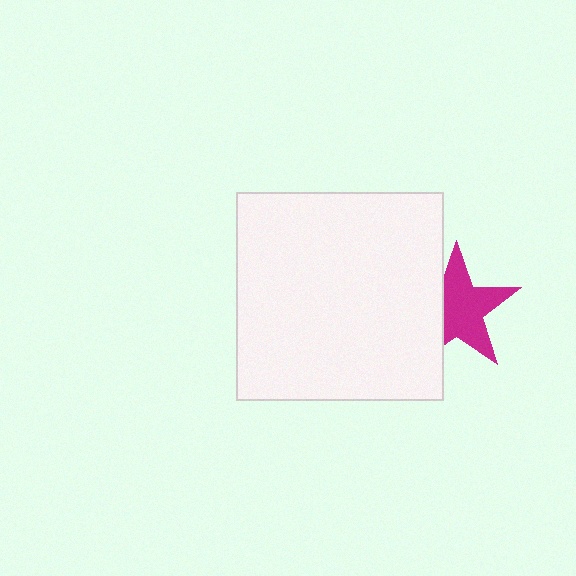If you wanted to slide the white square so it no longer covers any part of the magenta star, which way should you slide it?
Slide it left — that is the most direct way to separate the two shapes.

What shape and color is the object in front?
The object in front is a white square.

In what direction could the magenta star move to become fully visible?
The magenta star could move right. That would shift it out from behind the white square entirely.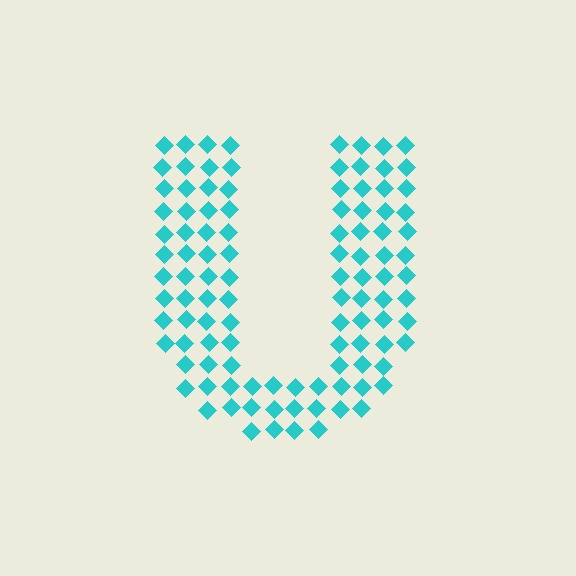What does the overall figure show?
The overall figure shows the letter U.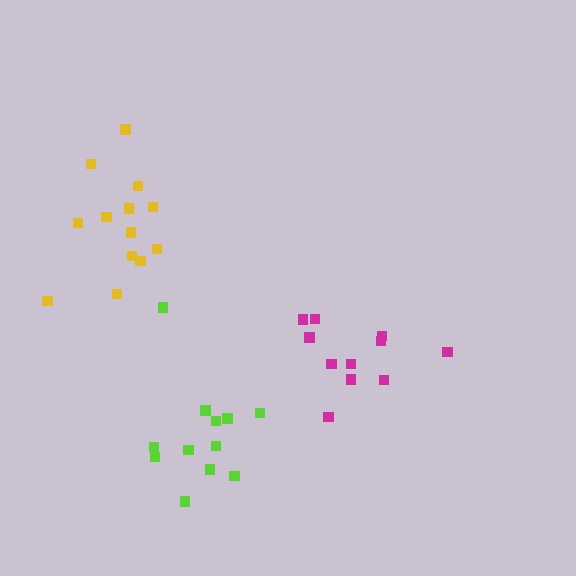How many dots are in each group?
Group 1: 12 dots, Group 2: 11 dots, Group 3: 13 dots (36 total).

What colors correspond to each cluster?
The clusters are colored: lime, magenta, yellow.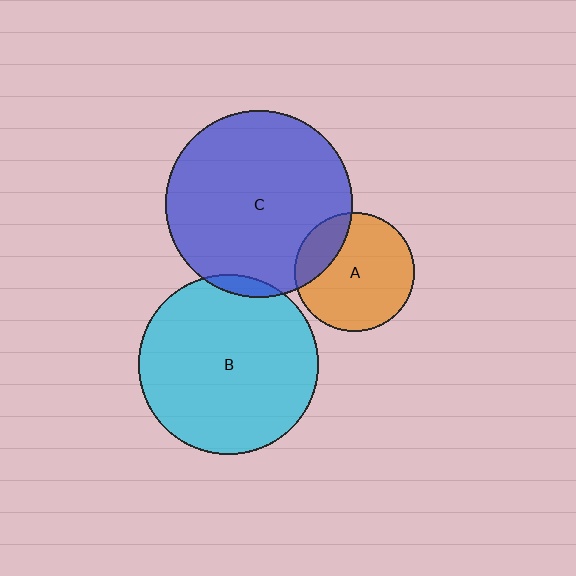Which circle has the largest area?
Circle C (blue).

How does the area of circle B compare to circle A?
Approximately 2.3 times.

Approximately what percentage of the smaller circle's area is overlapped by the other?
Approximately 20%.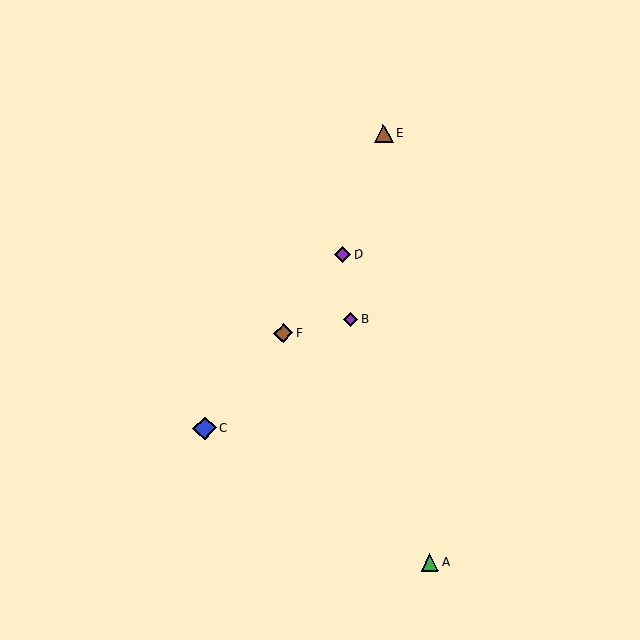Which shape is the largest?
The blue diamond (labeled C) is the largest.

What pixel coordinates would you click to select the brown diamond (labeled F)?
Click at (283, 333) to select the brown diamond F.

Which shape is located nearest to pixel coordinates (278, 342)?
The brown diamond (labeled F) at (283, 333) is nearest to that location.